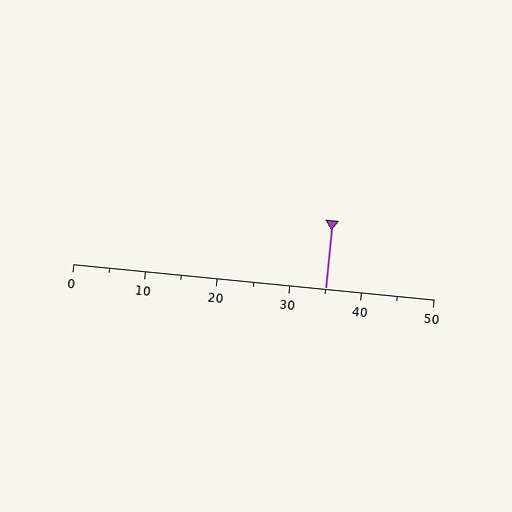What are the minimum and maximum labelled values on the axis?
The axis runs from 0 to 50.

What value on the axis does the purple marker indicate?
The marker indicates approximately 35.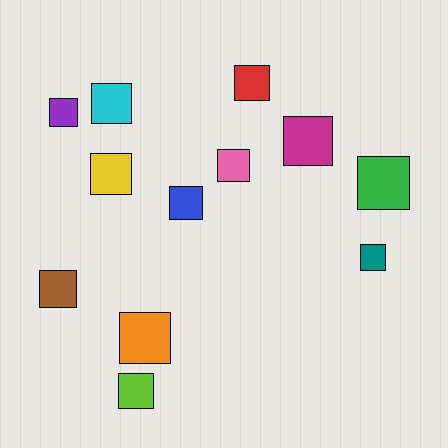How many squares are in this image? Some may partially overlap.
There are 12 squares.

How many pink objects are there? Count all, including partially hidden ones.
There is 1 pink object.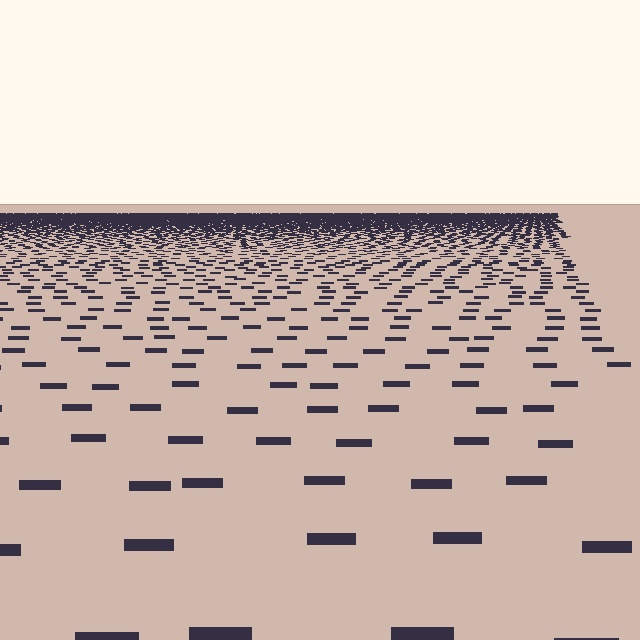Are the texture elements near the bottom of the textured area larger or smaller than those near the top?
Larger. Near the bottom, elements are closer to the viewer and appear at a bigger on-screen size.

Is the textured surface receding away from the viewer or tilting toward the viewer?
The surface is receding away from the viewer. Texture elements get smaller and denser toward the top.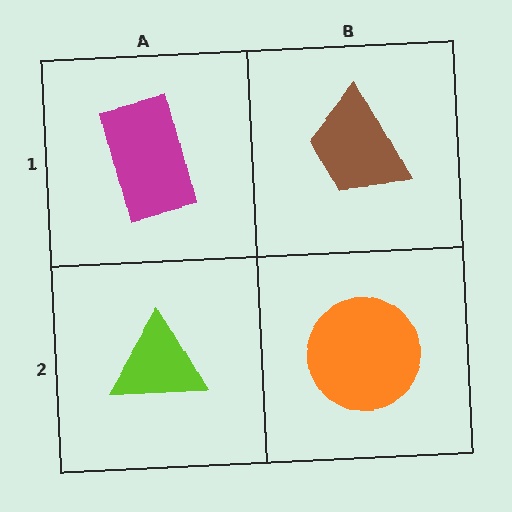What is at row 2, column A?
A lime triangle.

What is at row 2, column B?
An orange circle.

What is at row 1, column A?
A magenta rectangle.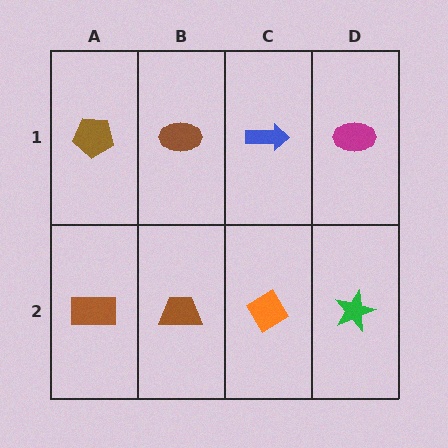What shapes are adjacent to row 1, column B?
A brown trapezoid (row 2, column B), a brown pentagon (row 1, column A), a blue arrow (row 1, column C).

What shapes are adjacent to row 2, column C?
A blue arrow (row 1, column C), a brown trapezoid (row 2, column B), a green star (row 2, column D).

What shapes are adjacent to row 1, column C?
An orange diamond (row 2, column C), a brown ellipse (row 1, column B), a magenta ellipse (row 1, column D).